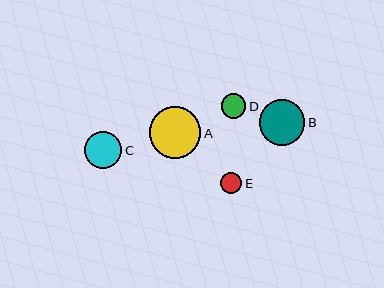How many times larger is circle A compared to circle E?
Circle A is approximately 2.4 times the size of circle E.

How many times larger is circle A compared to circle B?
Circle A is approximately 1.1 times the size of circle B.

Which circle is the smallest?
Circle E is the smallest with a size of approximately 22 pixels.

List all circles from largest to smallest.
From largest to smallest: A, B, C, D, E.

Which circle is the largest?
Circle A is the largest with a size of approximately 52 pixels.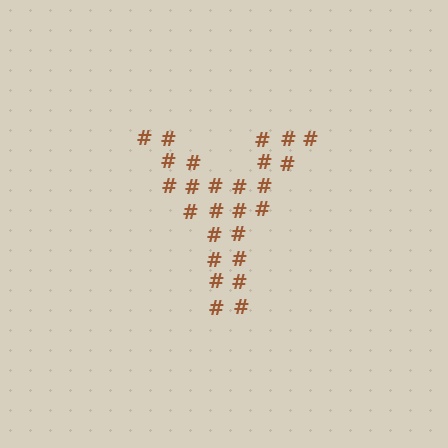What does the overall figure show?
The overall figure shows the letter Y.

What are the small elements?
The small elements are hash symbols.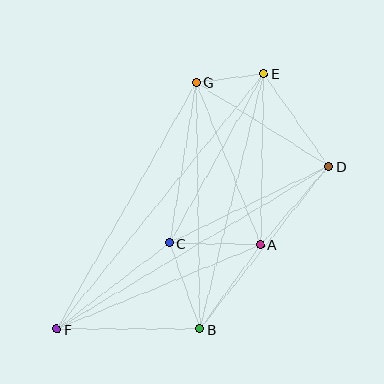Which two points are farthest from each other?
Points E and F are farthest from each other.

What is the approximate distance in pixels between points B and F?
The distance between B and F is approximately 143 pixels.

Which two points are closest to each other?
Points E and G are closest to each other.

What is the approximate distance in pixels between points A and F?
The distance between A and F is approximately 220 pixels.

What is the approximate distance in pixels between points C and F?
The distance between C and F is approximately 142 pixels.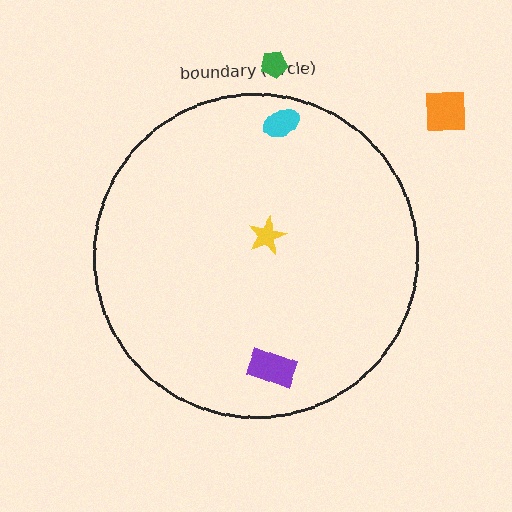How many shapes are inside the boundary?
3 inside, 2 outside.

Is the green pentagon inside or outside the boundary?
Outside.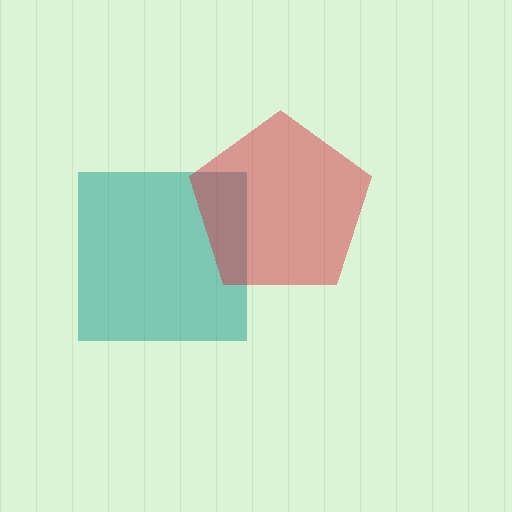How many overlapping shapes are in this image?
There are 2 overlapping shapes in the image.